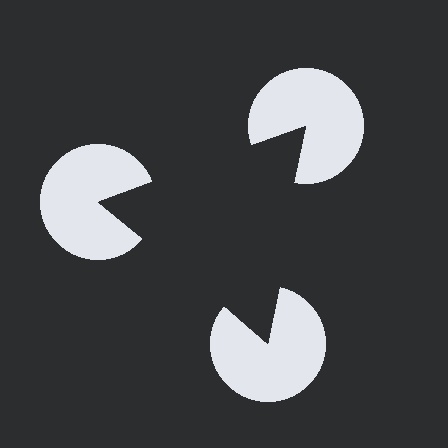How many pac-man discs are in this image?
There are 3 — one at each vertex of the illusory triangle.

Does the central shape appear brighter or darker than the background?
It typically appears slightly darker than the background, even though no actual brightness change is drawn.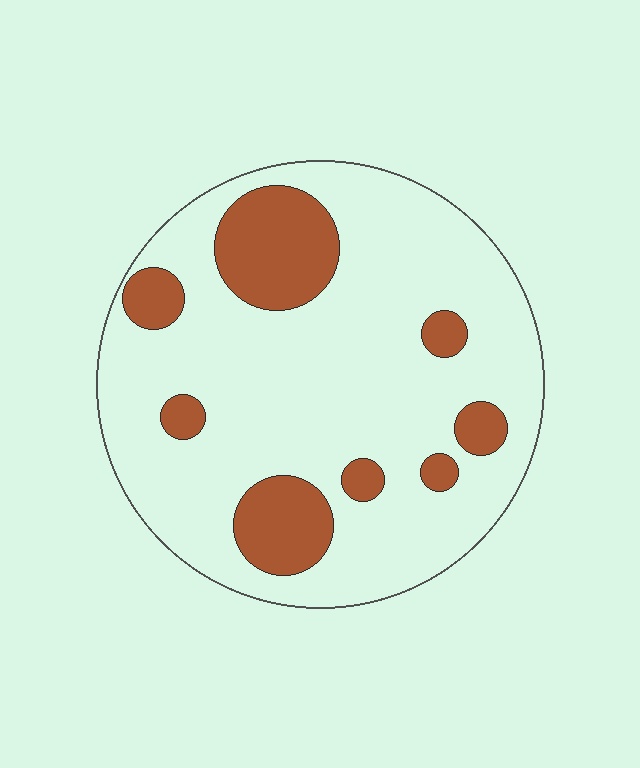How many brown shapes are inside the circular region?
8.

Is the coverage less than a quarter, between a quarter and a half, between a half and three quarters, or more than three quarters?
Less than a quarter.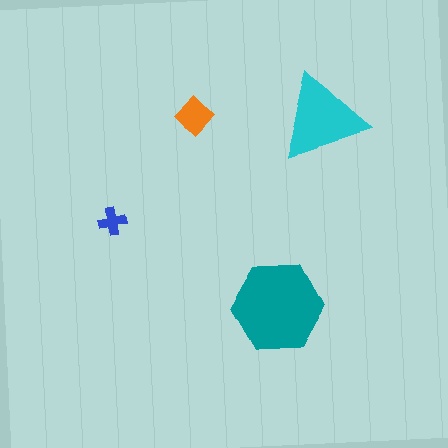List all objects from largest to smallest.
The teal hexagon, the cyan triangle, the orange diamond, the blue cross.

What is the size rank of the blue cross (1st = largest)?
4th.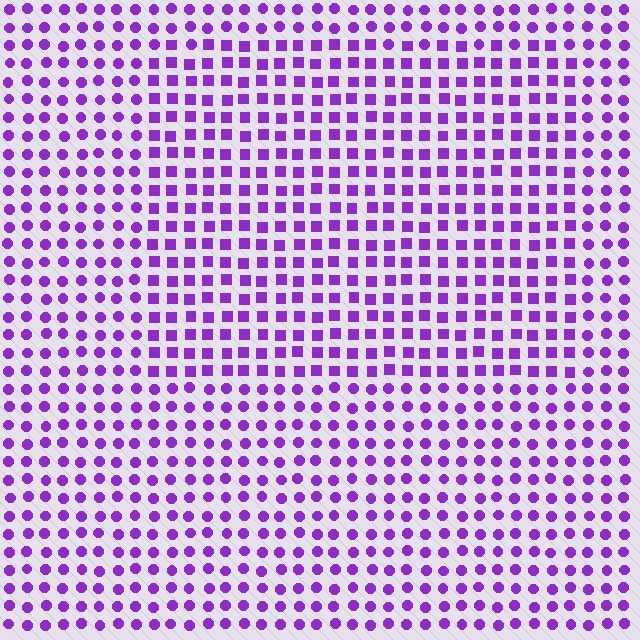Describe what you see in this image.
The image is filled with small purple elements arranged in a uniform grid. A rectangle-shaped region contains squares, while the surrounding area contains circles. The boundary is defined purely by the change in element shape.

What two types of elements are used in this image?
The image uses squares inside the rectangle region and circles outside it.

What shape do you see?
I see a rectangle.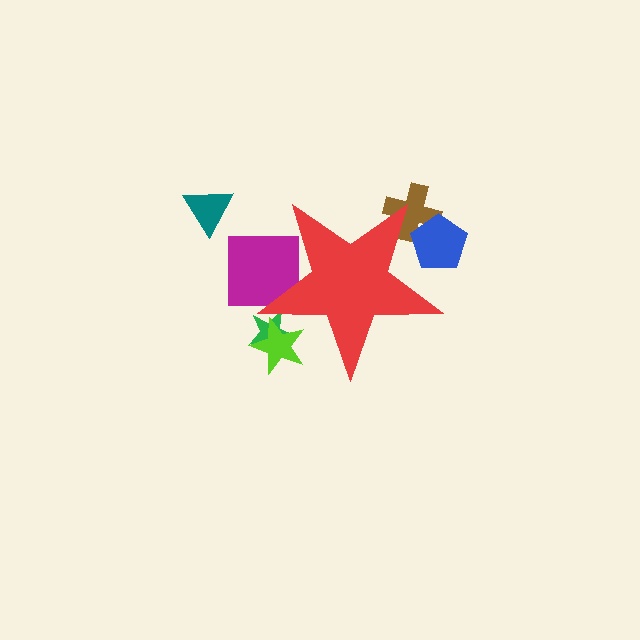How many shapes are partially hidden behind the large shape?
5 shapes are partially hidden.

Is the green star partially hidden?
Yes, the green star is partially hidden behind the red star.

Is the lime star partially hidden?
Yes, the lime star is partially hidden behind the red star.